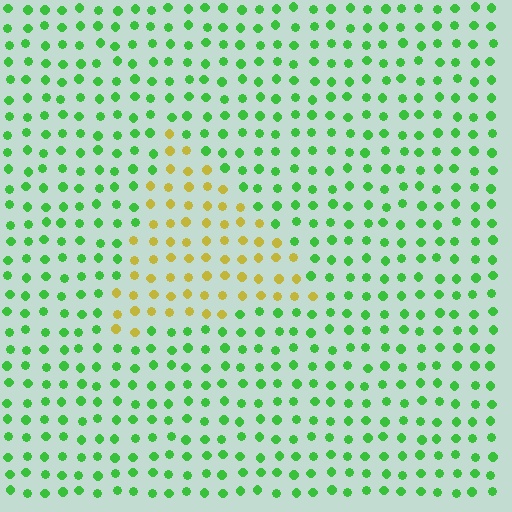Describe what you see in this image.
The image is filled with small green elements in a uniform arrangement. A triangle-shaped region is visible where the elements are tinted to a slightly different hue, forming a subtle color boundary.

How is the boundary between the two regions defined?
The boundary is defined purely by a slight shift in hue (about 66 degrees). Spacing, size, and orientation are identical on both sides.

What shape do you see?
I see a triangle.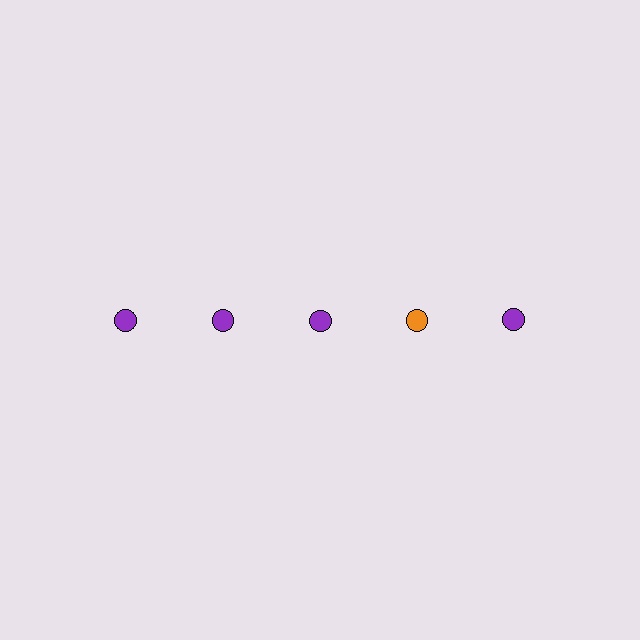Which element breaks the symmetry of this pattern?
The orange circle in the top row, second from right column breaks the symmetry. All other shapes are purple circles.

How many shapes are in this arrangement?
There are 5 shapes arranged in a grid pattern.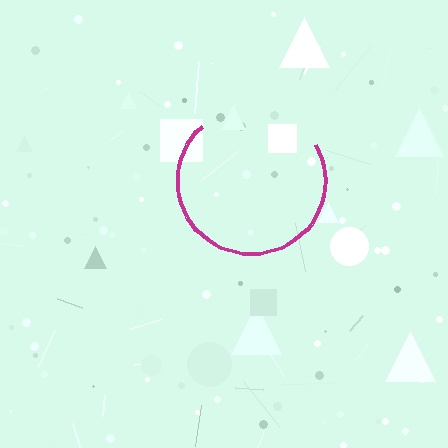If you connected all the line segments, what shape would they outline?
They would outline a circle.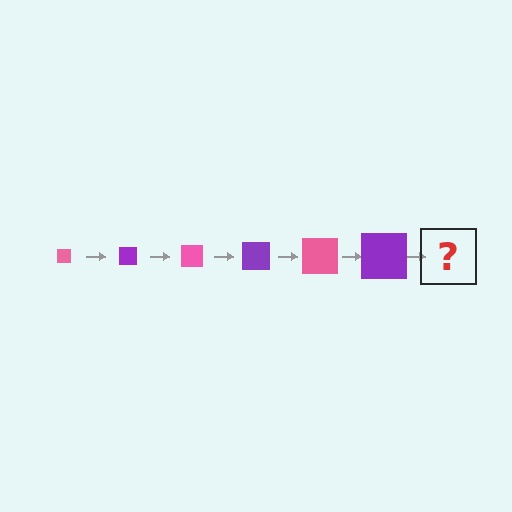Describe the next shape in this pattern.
It should be a pink square, larger than the previous one.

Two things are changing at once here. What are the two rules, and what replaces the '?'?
The two rules are that the square grows larger each step and the color cycles through pink and purple. The '?' should be a pink square, larger than the previous one.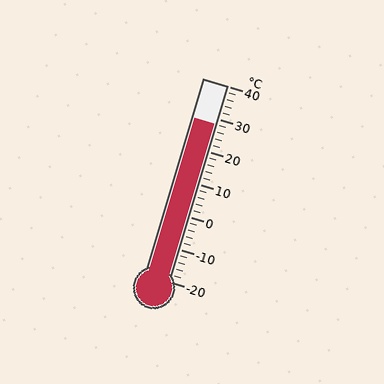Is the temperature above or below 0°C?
The temperature is above 0°C.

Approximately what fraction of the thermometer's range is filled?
The thermometer is filled to approximately 80% of its range.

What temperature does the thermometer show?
The thermometer shows approximately 28°C.